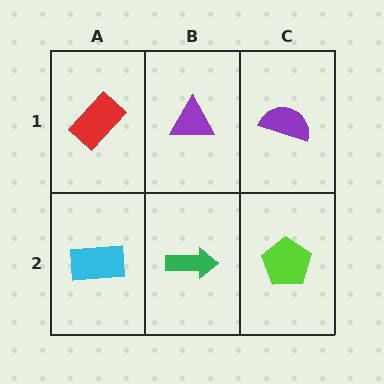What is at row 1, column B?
A purple triangle.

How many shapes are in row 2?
3 shapes.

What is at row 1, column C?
A purple semicircle.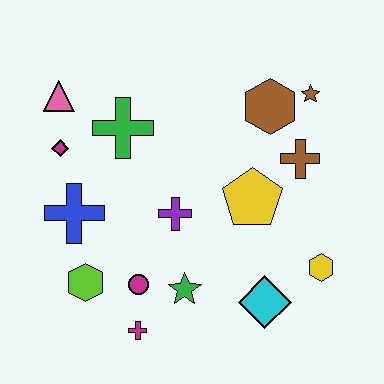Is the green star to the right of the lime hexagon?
Yes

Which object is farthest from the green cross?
The yellow hexagon is farthest from the green cross.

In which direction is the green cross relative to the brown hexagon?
The green cross is to the left of the brown hexagon.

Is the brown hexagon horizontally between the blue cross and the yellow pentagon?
No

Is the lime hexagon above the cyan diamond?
Yes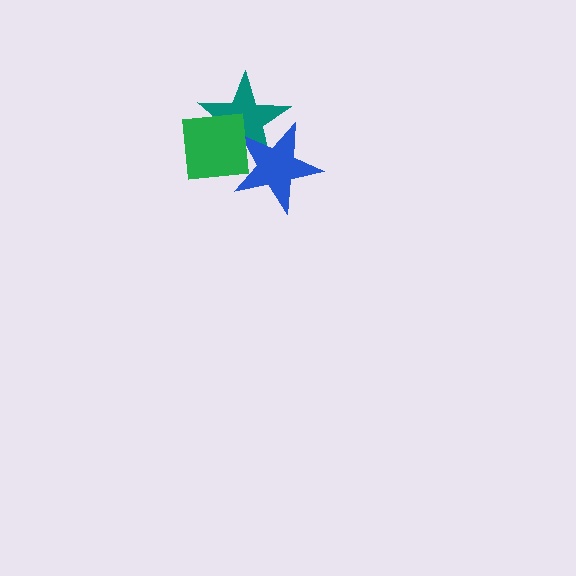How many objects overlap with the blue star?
2 objects overlap with the blue star.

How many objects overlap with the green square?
2 objects overlap with the green square.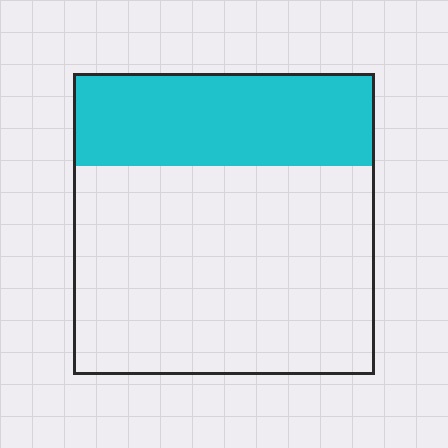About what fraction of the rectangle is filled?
About one third (1/3).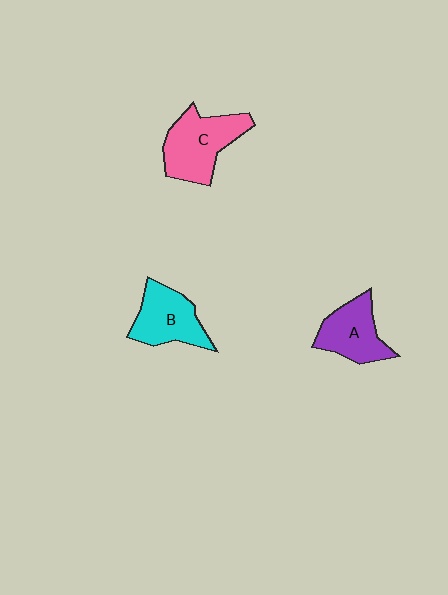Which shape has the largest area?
Shape C (pink).